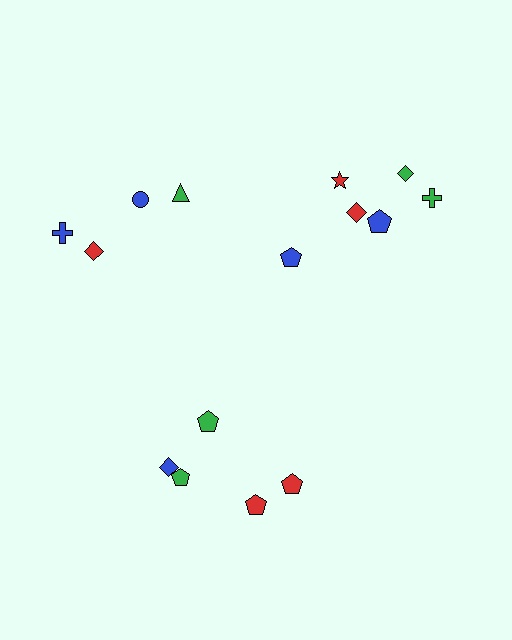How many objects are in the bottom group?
There are 5 objects.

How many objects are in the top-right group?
There are 6 objects.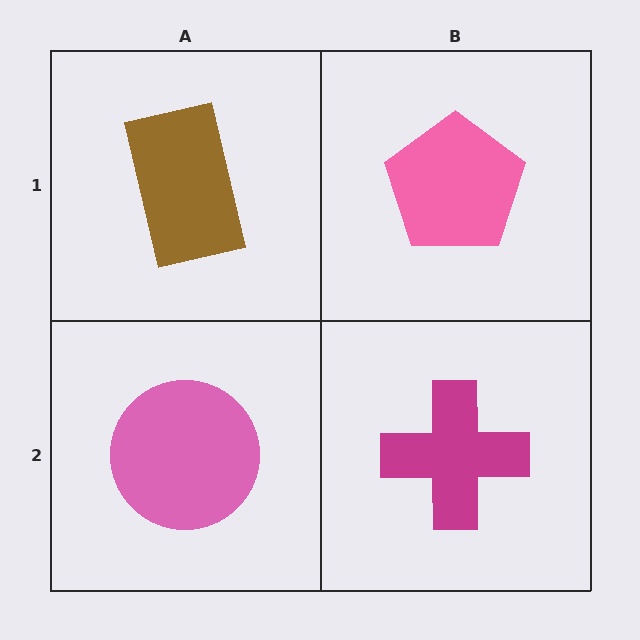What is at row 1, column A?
A brown rectangle.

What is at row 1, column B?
A pink pentagon.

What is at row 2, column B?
A magenta cross.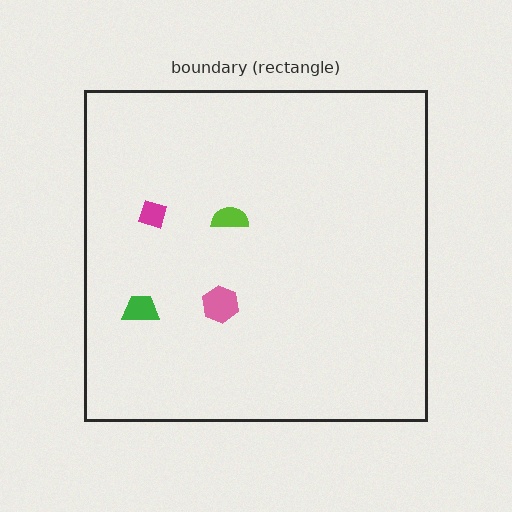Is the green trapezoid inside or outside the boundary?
Inside.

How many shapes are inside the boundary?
4 inside, 0 outside.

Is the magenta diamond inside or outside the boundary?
Inside.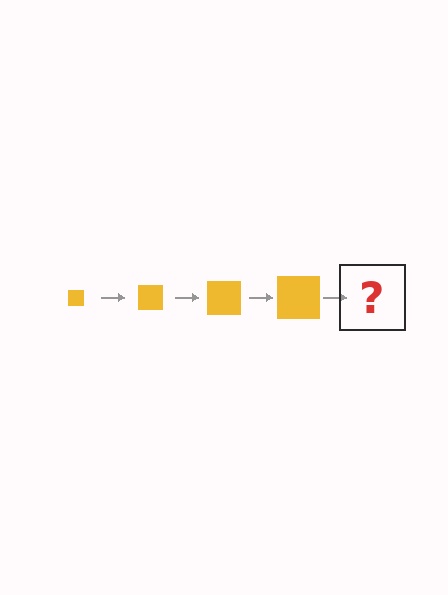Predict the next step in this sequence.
The next step is a yellow square, larger than the previous one.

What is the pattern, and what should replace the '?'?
The pattern is that the square gets progressively larger each step. The '?' should be a yellow square, larger than the previous one.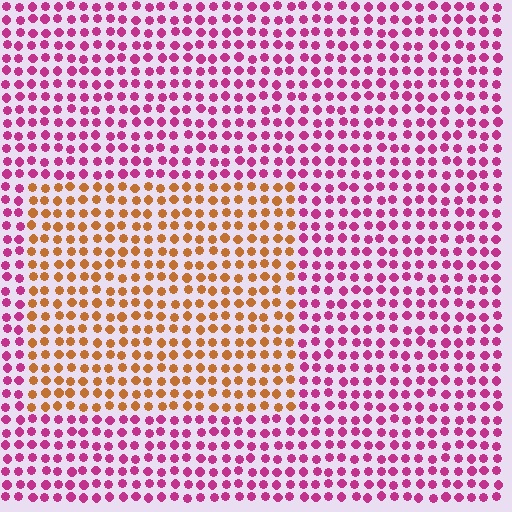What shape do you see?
I see a rectangle.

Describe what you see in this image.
The image is filled with small magenta elements in a uniform arrangement. A rectangle-shaped region is visible where the elements are tinted to a slightly different hue, forming a subtle color boundary.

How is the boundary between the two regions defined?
The boundary is defined purely by a slight shift in hue (about 64 degrees). Spacing, size, and orientation are identical on both sides.